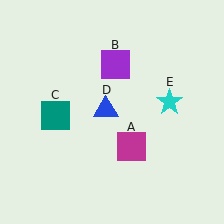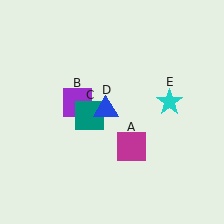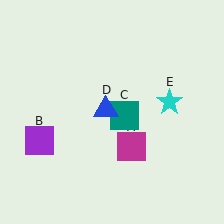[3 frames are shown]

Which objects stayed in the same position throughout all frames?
Magenta square (object A) and blue triangle (object D) and cyan star (object E) remained stationary.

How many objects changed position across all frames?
2 objects changed position: purple square (object B), teal square (object C).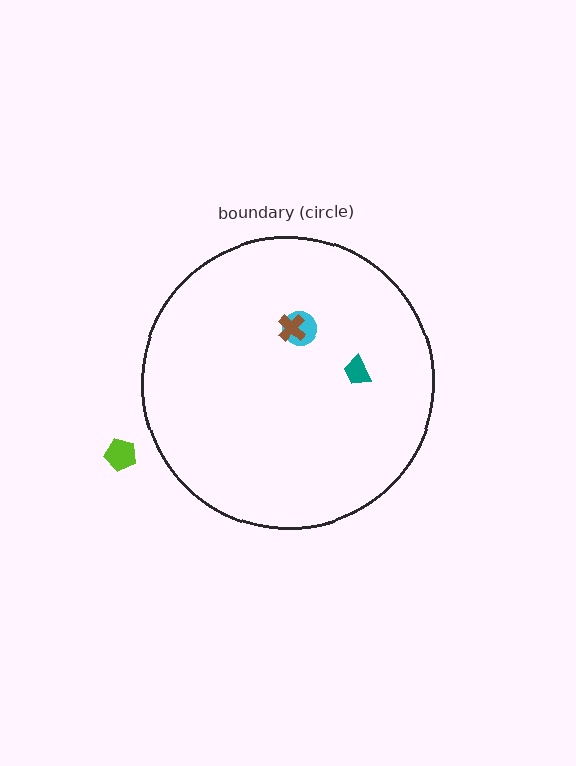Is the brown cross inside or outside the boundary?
Inside.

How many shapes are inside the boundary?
3 inside, 1 outside.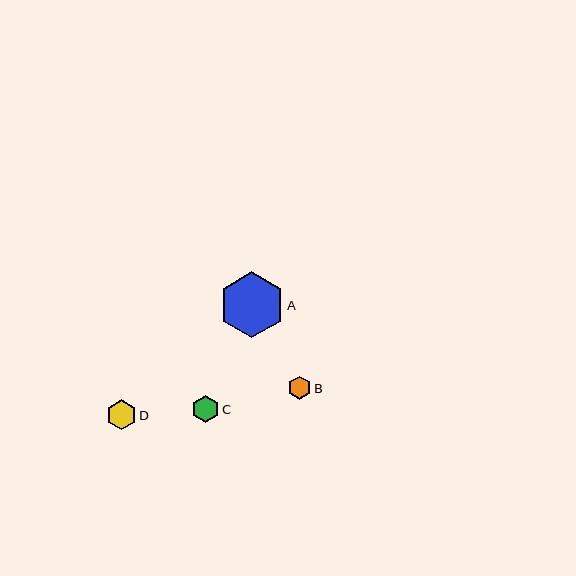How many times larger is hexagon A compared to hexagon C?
Hexagon A is approximately 2.4 times the size of hexagon C.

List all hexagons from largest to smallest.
From largest to smallest: A, D, C, B.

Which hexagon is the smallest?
Hexagon B is the smallest with a size of approximately 23 pixels.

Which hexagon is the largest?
Hexagon A is the largest with a size of approximately 65 pixels.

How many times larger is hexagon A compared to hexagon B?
Hexagon A is approximately 2.8 times the size of hexagon B.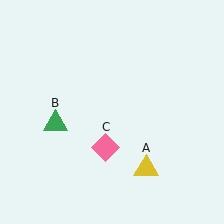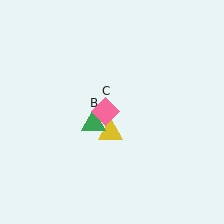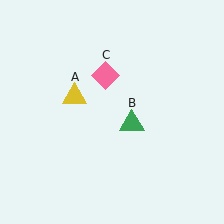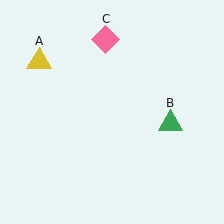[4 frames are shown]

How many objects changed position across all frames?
3 objects changed position: yellow triangle (object A), green triangle (object B), pink diamond (object C).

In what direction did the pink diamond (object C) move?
The pink diamond (object C) moved up.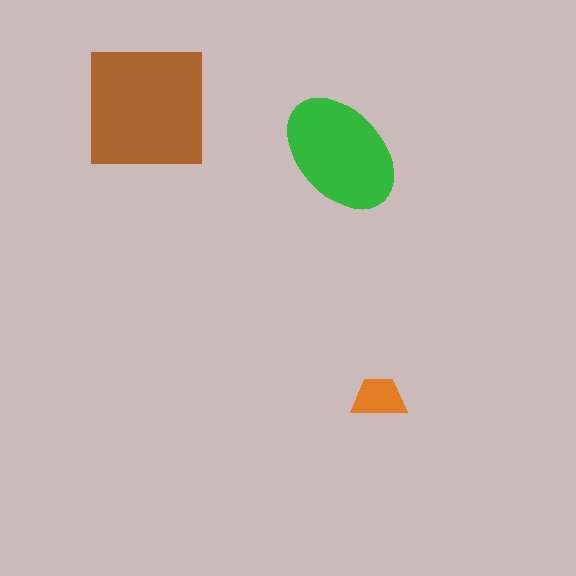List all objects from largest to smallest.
The brown square, the green ellipse, the orange trapezoid.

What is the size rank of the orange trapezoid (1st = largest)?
3rd.